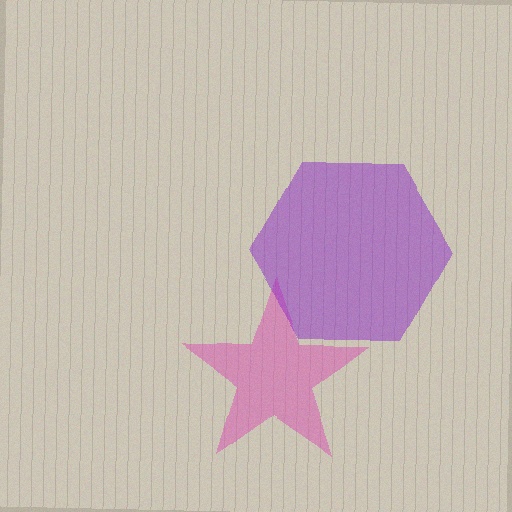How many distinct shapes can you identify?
There are 2 distinct shapes: a pink star, a purple hexagon.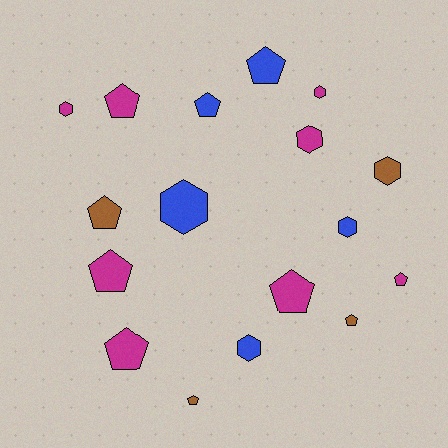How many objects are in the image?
There are 17 objects.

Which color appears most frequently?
Magenta, with 8 objects.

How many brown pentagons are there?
There are 3 brown pentagons.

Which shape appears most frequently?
Pentagon, with 10 objects.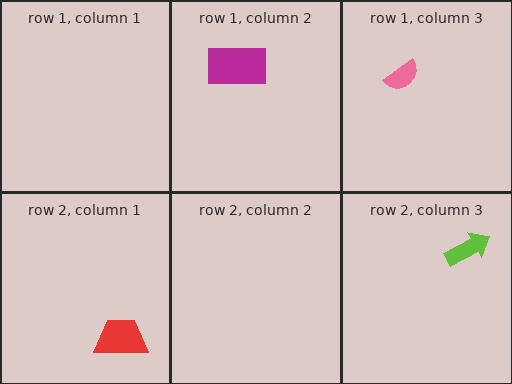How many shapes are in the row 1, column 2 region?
1.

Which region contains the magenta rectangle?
The row 1, column 2 region.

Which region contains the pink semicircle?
The row 1, column 3 region.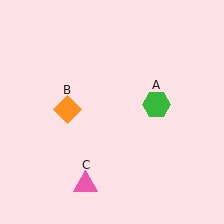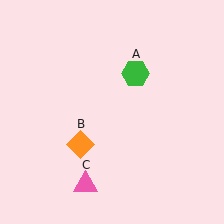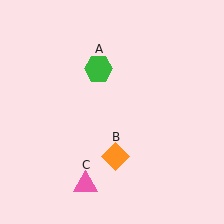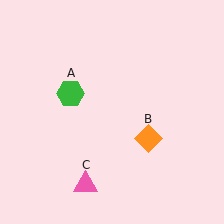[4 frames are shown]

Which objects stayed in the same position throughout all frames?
Pink triangle (object C) remained stationary.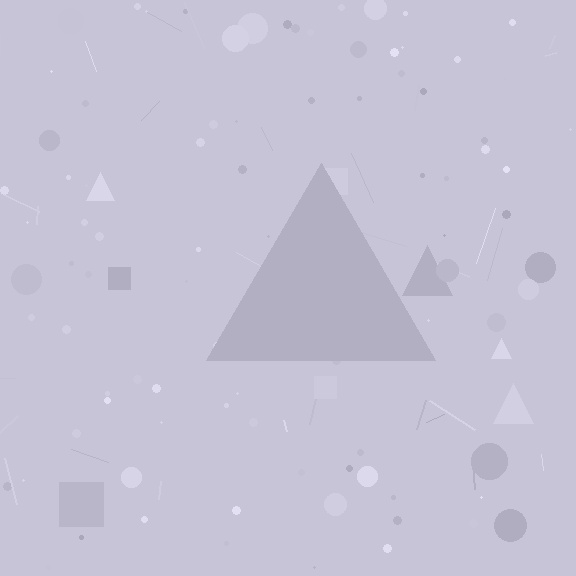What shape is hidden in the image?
A triangle is hidden in the image.